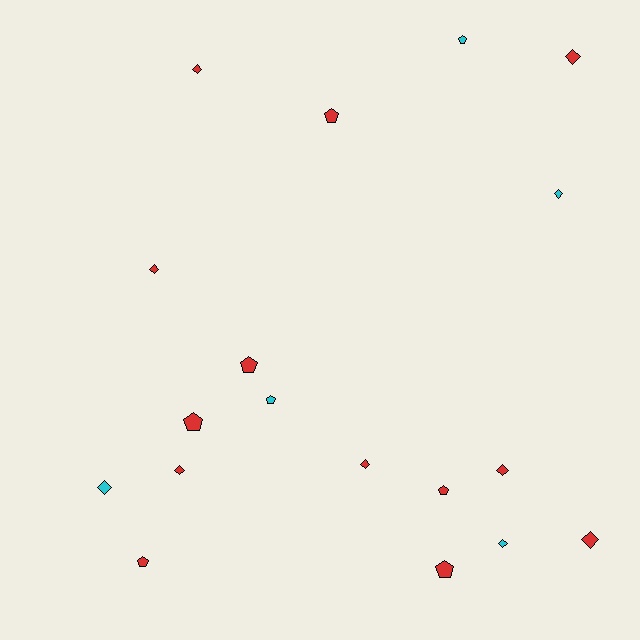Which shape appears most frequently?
Diamond, with 10 objects.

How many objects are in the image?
There are 18 objects.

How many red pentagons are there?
There are 6 red pentagons.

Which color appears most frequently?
Red, with 13 objects.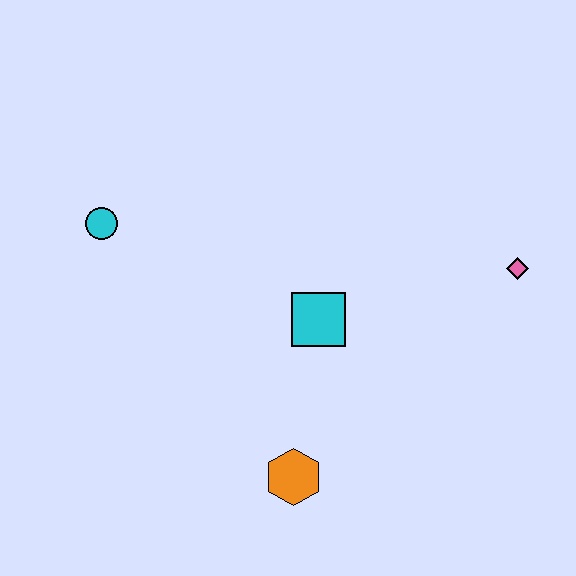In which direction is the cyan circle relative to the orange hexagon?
The cyan circle is above the orange hexagon.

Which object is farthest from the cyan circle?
The pink diamond is farthest from the cyan circle.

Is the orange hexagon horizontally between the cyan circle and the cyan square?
Yes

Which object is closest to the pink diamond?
The cyan square is closest to the pink diamond.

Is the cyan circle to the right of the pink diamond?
No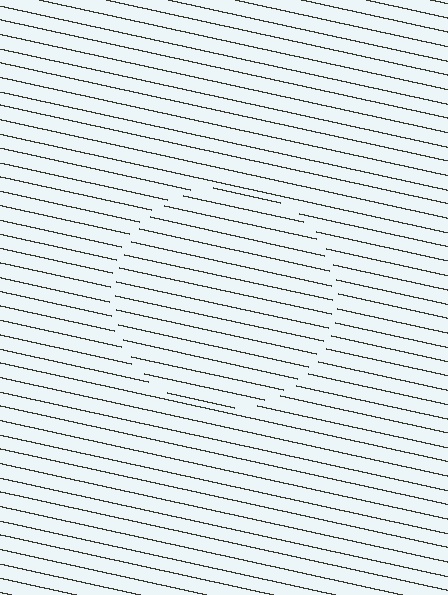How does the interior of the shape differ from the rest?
The interior of the shape contains the same grating, shifted by half a period — the contour is defined by the phase discontinuity where line-ends from the inner and outer gratings abut.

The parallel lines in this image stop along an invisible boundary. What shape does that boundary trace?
An illusory circle. The interior of the shape contains the same grating, shifted by half a period — the contour is defined by the phase discontinuity where line-ends from the inner and outer gratings abut.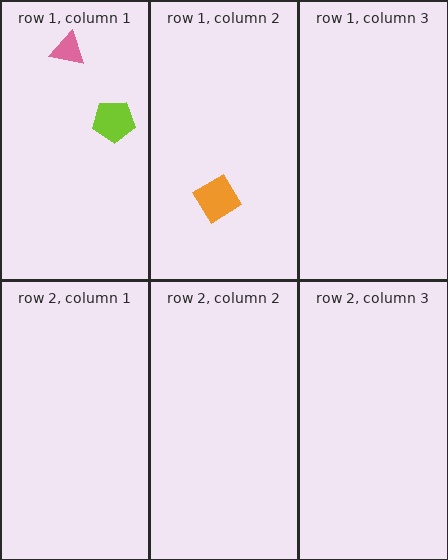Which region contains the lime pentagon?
The row 1, column 1 region.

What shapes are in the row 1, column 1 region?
The lime pentagon, the pink triangle.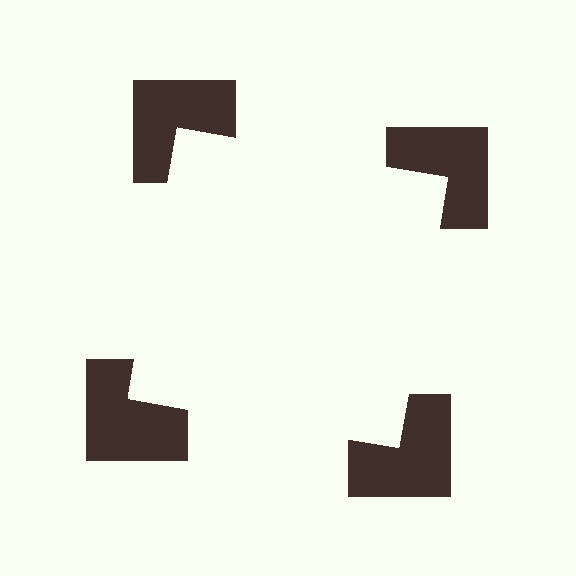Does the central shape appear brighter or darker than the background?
It typically appears slightly brighter than the background, even though no actual brightness change is drawn.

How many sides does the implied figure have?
4 sides.